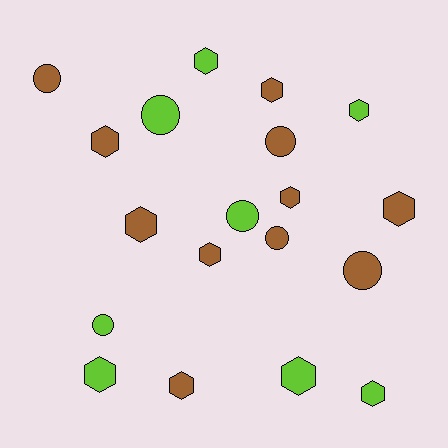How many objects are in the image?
There are 19 objects.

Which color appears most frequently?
Brown, with 11 objects.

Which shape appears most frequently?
Hexagon, with 12 objects.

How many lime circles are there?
There are 3 lime circles.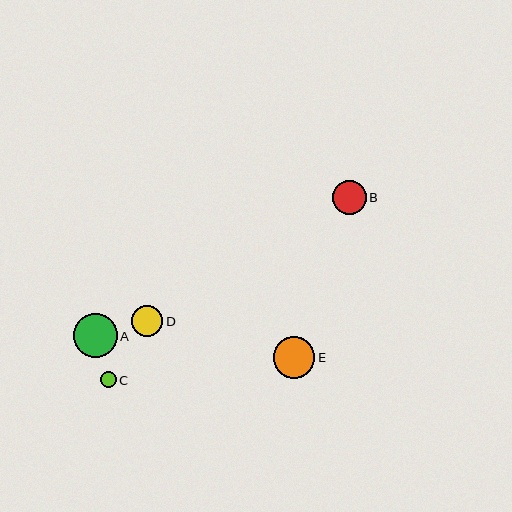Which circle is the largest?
Circle A is the largest with a size of approximately 44 pixels.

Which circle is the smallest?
Circle C is the smallest with a size of approximately 16 pixels.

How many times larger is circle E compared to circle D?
Circle E is approximately 1.3 times the size of circle D.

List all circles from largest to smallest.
From largest to smallest: A, E, B, D, C.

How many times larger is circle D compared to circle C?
Circle D is approximately 1.9 times the size of circle C.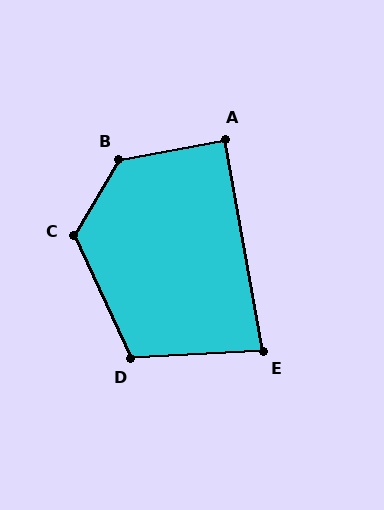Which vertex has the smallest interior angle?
E, at approximately 83 degrees.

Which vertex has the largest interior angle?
B, at approximately 132 degrees.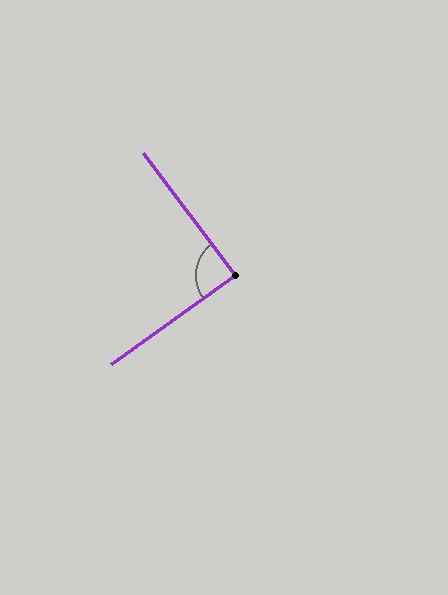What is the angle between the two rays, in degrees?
Approximately 88 degrees.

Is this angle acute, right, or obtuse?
It is approximately a right angle.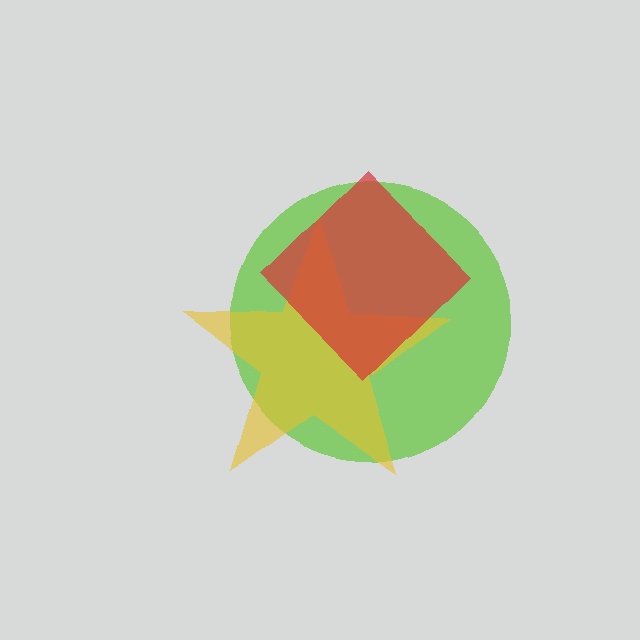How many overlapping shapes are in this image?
There are 3 overlapping shapes in the image.